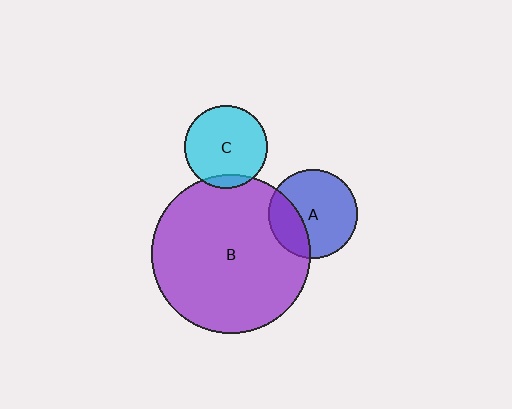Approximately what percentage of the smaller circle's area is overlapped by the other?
Approximately 30%.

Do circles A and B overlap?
Yes.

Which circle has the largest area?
Circle B (purple).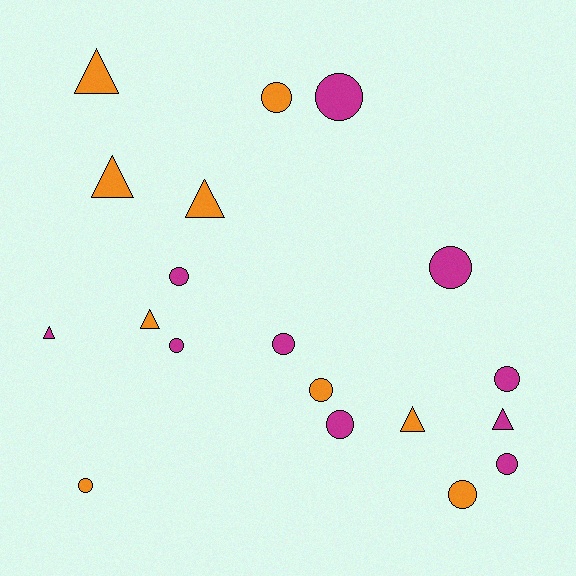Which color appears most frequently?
Magenta, with 10 objects.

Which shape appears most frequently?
Circle, with 12 objects.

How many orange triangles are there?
There are 5 orange triangles.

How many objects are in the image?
There are 19 objects.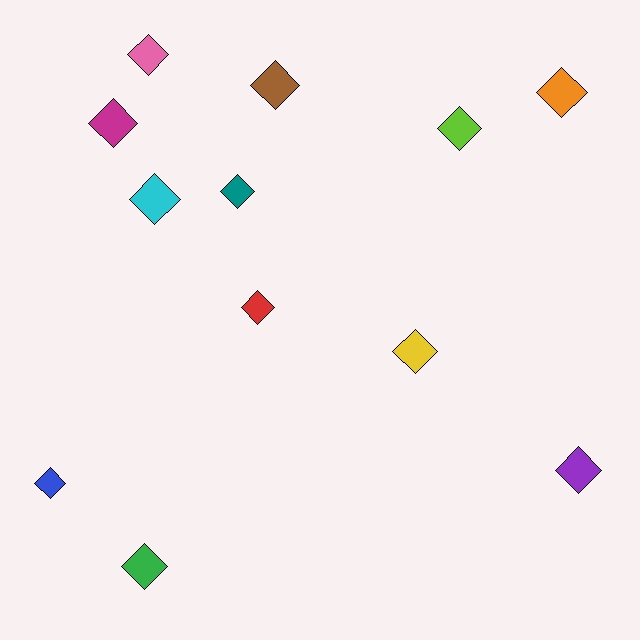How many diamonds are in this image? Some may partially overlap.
There are 12 diamonds.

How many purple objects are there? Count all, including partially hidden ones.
There is 1 purple object.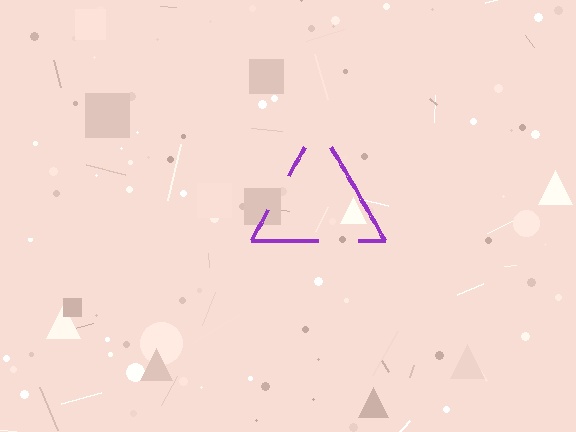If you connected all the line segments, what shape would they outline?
They would outline a triangle.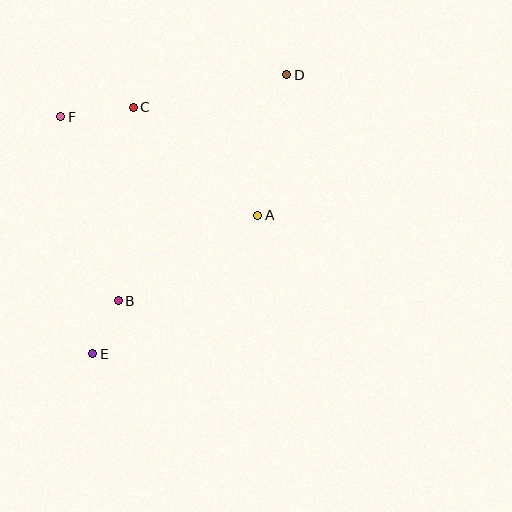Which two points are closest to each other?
Points B and E are closest to each other.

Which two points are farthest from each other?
Points D and E are farthest from each other.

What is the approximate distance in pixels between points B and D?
The distance between B and D is approximately 282 pixels.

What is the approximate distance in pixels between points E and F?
The distance between E and F is approximately 239 pixels.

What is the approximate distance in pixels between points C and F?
The distance between C and F is approximately 73 pixels.